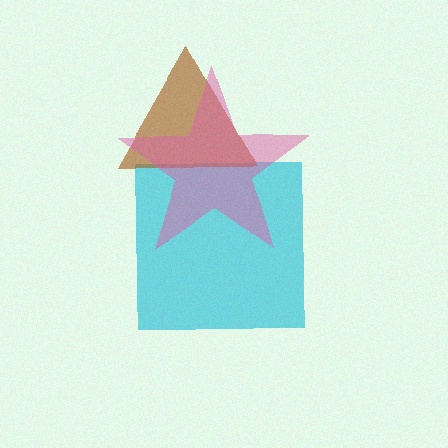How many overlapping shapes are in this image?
There are 3 overlapping shapes in the image.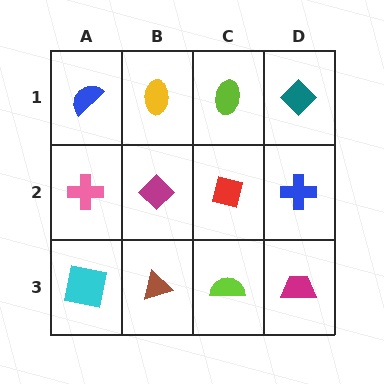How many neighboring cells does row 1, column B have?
3.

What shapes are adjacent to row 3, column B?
A magenta diamond (row 2, column B), a cyan square (row 3, column A), a lime semicircle (row 3, column C).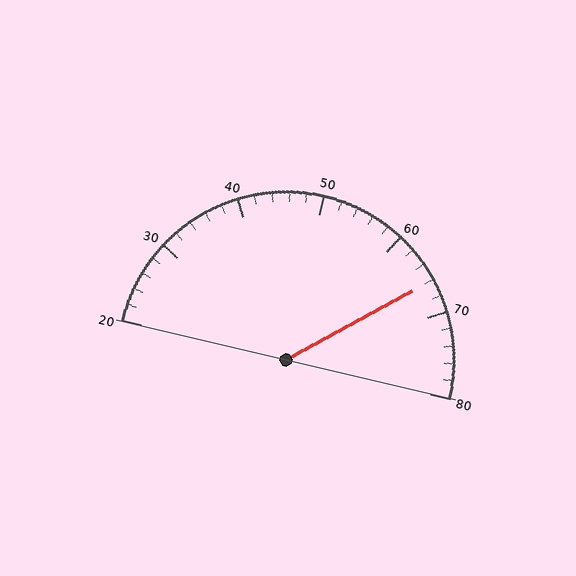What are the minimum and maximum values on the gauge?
The gauge ranges from 20 to 80.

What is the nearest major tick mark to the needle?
The nearest major tick mark is 70.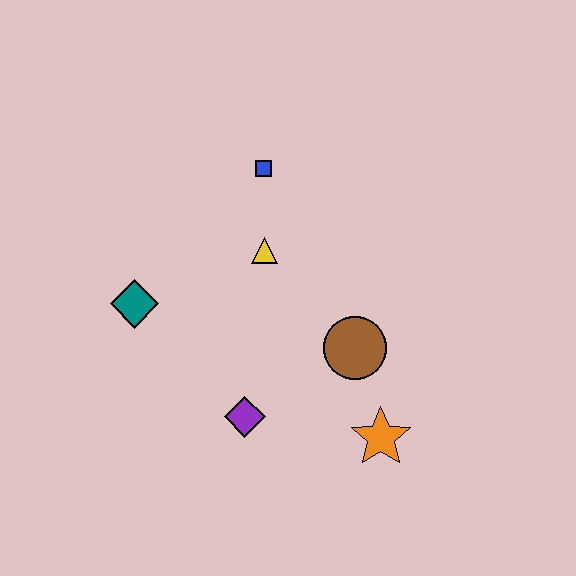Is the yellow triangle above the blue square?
No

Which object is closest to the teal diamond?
The yellow triangle is closest to the teal diamond.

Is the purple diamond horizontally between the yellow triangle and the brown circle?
No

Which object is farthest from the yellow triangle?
The orange star is farthest from the yellow triangle.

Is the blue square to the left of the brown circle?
Yes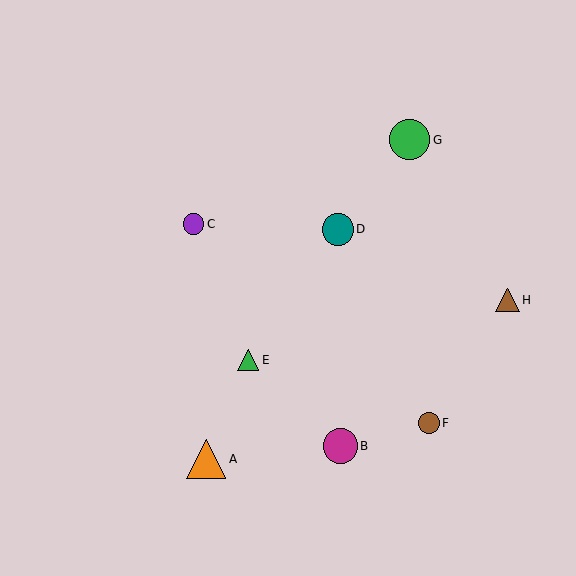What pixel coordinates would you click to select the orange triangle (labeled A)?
Click at (206, 459) to select the orange triangle A.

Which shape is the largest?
The green circle (labeled G) is the largest.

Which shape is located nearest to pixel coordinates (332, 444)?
The magenta circle (labeled B) at (340, 446) is nearest to that location.